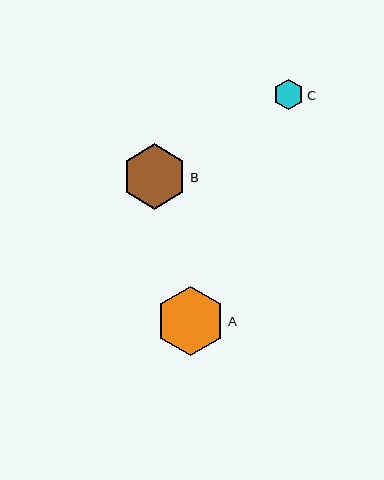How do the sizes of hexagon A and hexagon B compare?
Hexagon A and hexagon B are approximately the same size.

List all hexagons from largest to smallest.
From largest to smallest: A, B, C.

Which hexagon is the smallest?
Hexagon C is the smallest with a size of approximately 30 pixels.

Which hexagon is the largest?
Hexagon A is the largest with a size of approximately 69 pixels.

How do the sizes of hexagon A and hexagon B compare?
Hexagon A and hexagon B are approximately the same size.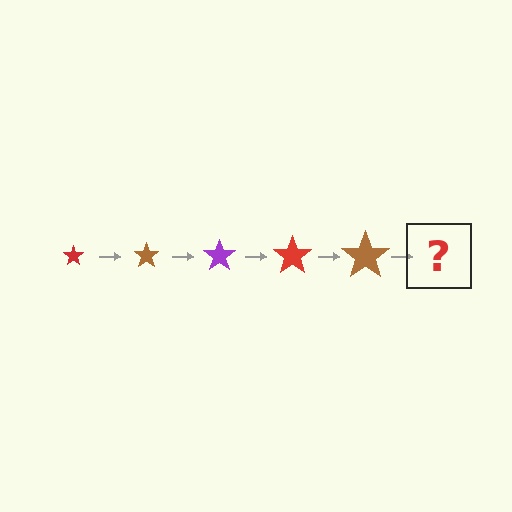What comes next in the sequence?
The next element should be a purple star, larger than the previous one.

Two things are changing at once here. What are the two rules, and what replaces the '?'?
The two rules are that the star grows larger each step and the color cycles through red, brown, and purple. The '?' should be a purple star, larger than the previous one.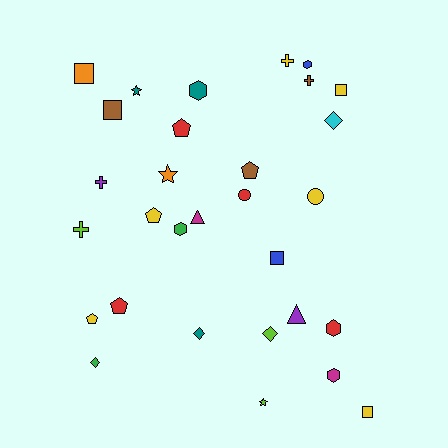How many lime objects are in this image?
There are 3 lime objects.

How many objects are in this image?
There are 30 objects.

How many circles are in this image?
There are 2 circles.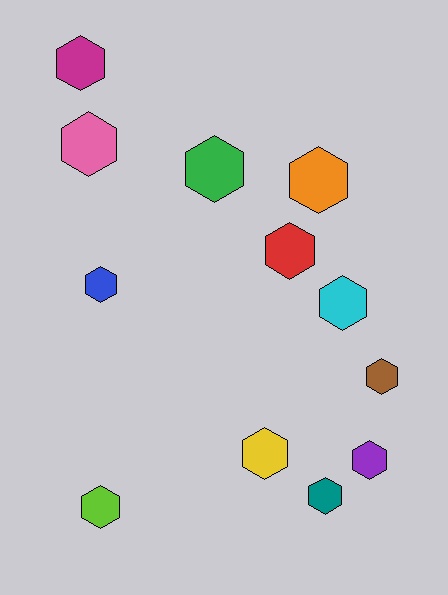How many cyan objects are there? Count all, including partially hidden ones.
There is 1 cyan object.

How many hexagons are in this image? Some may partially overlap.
There are 12 hexagons.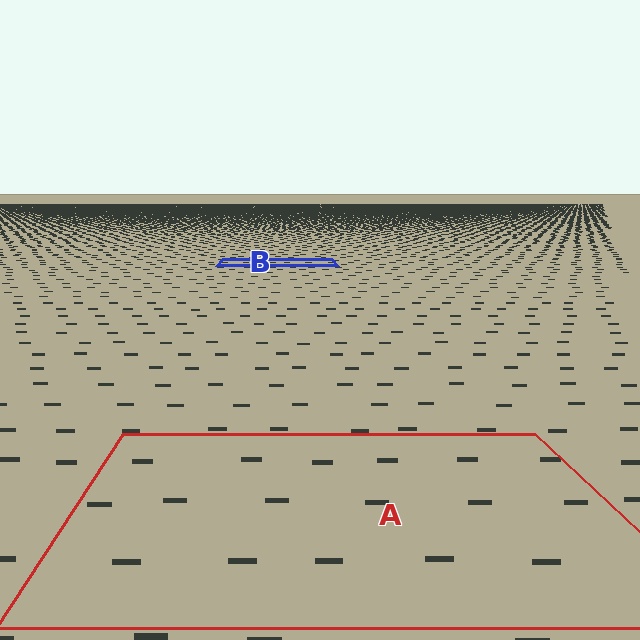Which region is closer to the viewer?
Region A is closer. The texture elements there are larger and more spread out.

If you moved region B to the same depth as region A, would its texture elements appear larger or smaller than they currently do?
They would appear larger. At a closer depth, the same texture elements are projected at a bigger on-screen size.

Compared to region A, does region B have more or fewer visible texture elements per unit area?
Region B has more texture elements per unit area — they are packed more densely because it is farther away.